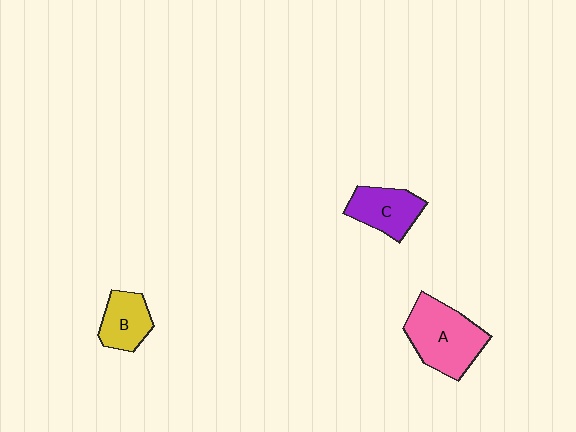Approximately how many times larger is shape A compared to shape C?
Approximately 1.6 times.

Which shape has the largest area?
Shape A (pink).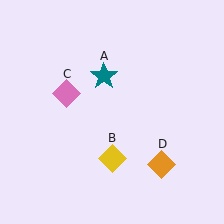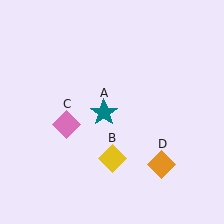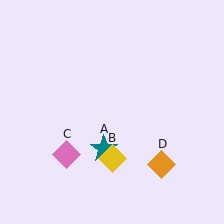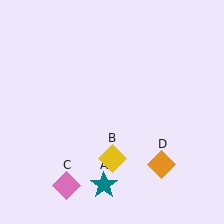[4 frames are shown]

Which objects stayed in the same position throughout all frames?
Yellow diamond (object B) and orange diamond (object D) remained stationary.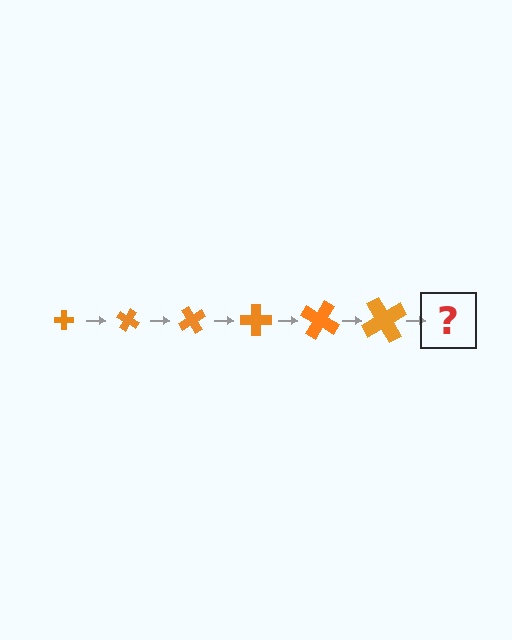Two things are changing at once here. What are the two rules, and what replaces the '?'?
The two rules are that the cross grows larger each step and it rotates 30 degrees each step. The '?' should be a cross, larger than the previous one and rotated 180 degrees from the start.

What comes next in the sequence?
The next element should be a cross, larger than the previous one and rotated 180 degrees from the start.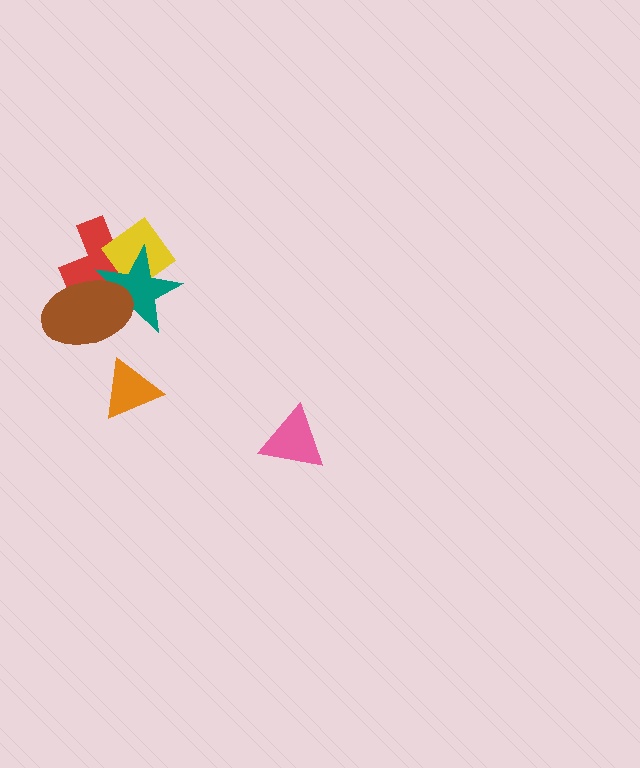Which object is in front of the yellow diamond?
The teal star is in front of the yellow diamond.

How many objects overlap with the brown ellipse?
2 objects overlap with the brown ellipse.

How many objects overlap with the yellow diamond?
2 objects overlap with the yellow diamond.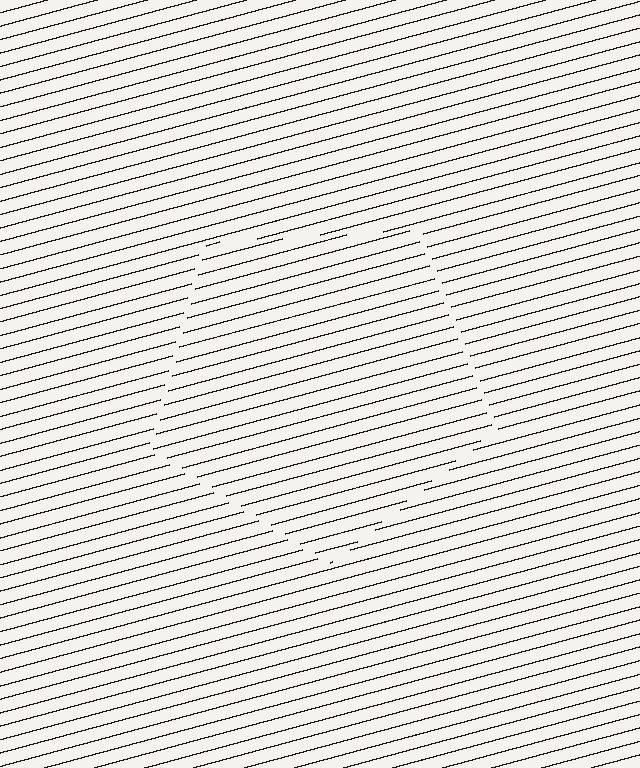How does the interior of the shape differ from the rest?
The interior of the shape contains the same grating, shifted by half a period — the contour is defined by the phase discontinuity where line-ends from the inner and outer gratings abut.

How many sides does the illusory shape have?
5 sides — the line-ends trace a pentagon.